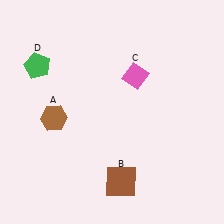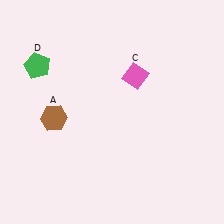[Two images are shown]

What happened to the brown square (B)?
The brown square (B) was removed in Image 2. It was in the bottom-right area of Image 1.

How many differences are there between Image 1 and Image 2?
There is 1 difference between the two images.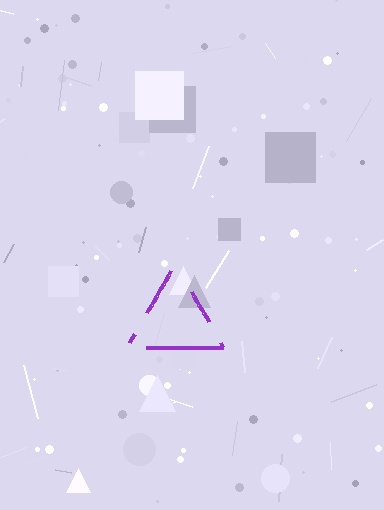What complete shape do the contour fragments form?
The contour fragments form a triangle.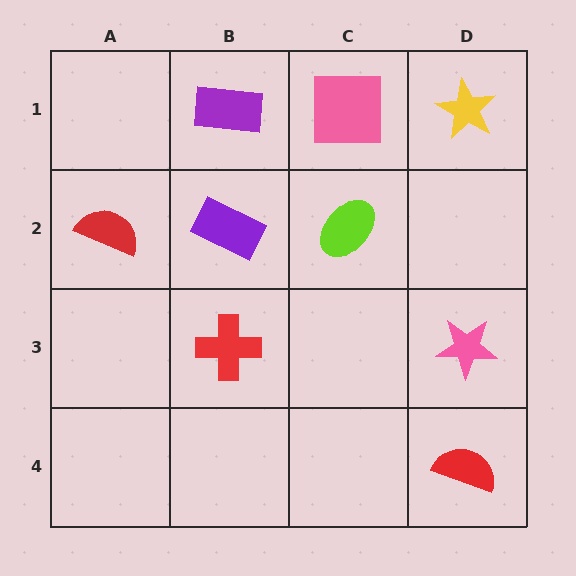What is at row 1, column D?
A yellow star.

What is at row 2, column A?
A red semicircle.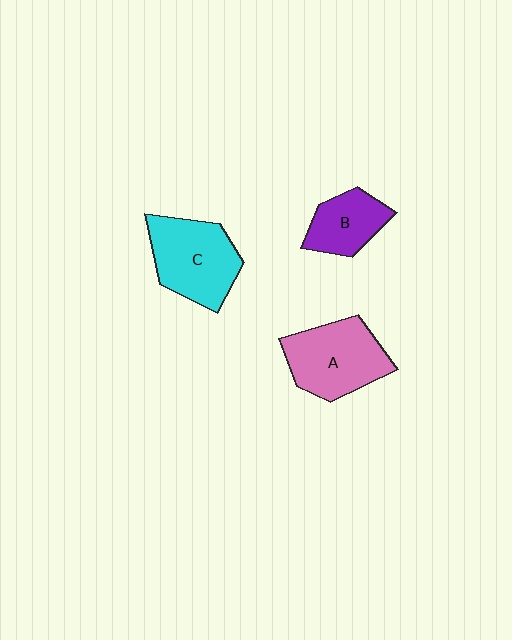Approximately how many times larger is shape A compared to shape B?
Approximately 1.6 times.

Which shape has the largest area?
Shape A (pink).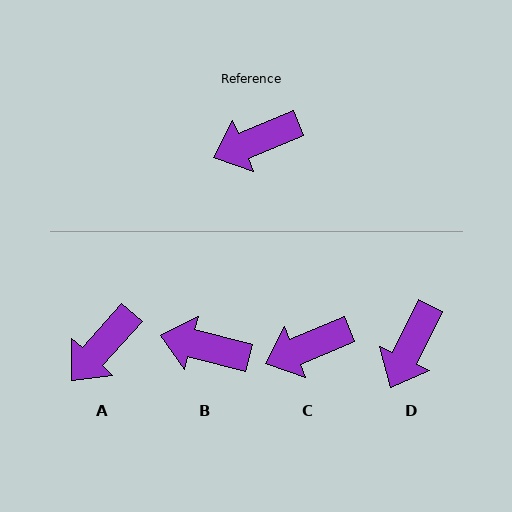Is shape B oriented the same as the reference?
No, it is off by about 37 degrees.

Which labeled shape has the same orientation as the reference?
C.